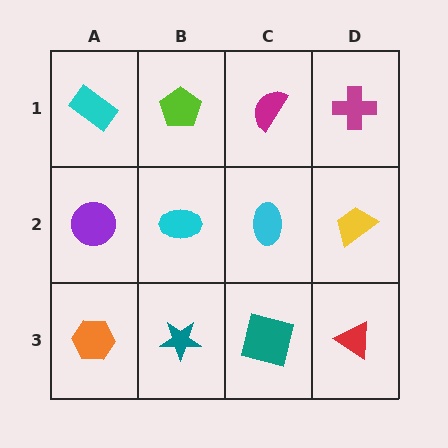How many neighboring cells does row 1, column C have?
3.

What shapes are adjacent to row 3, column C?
A cyan ellipse (row 2, column C), a teal star (row 3, column B), a red triangle (row 3, column D).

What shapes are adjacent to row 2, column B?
A lime pentagon (row 1, column B), a teal star (row 3, column B), a purple circle (row 2, column A), a cyan ellipse (row 2, column C).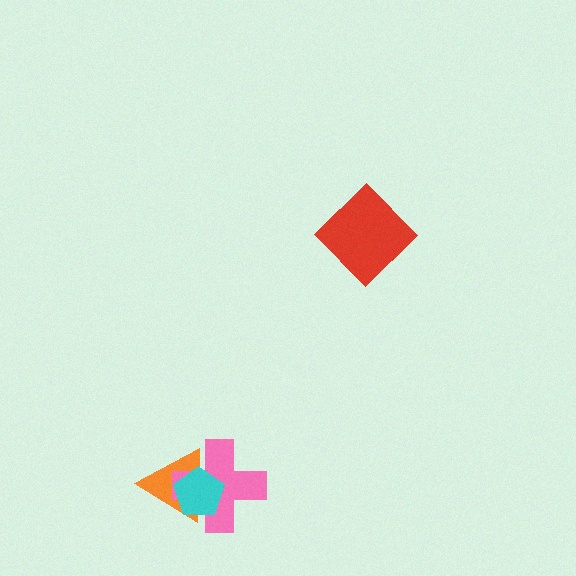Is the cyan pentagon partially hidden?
No, no other shape covers it.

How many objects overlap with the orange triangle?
2 objects overlap with the orange triangle.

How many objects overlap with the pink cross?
2 objects overlap with the pink cross.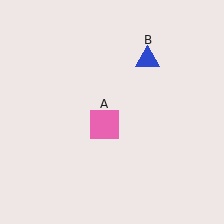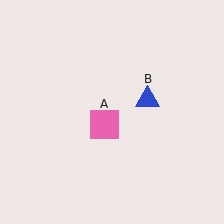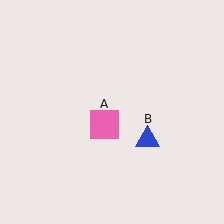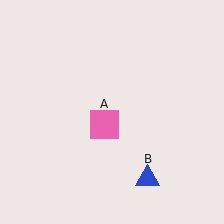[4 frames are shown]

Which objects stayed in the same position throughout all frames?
Pink square (object A) remained stationary.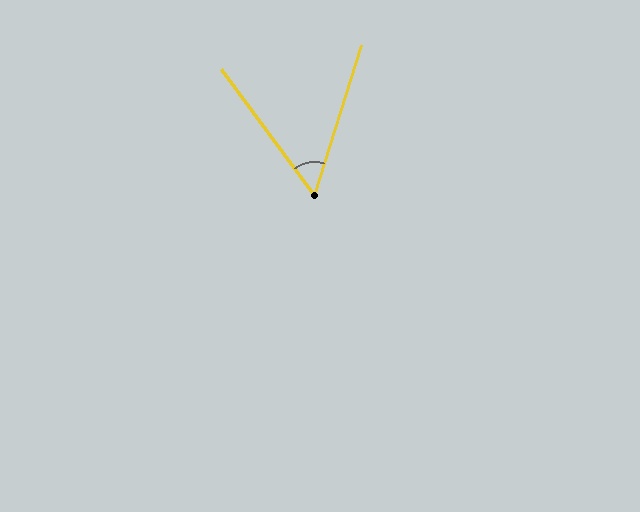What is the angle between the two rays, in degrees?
Approximately 54 degrees.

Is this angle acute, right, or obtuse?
It is acute.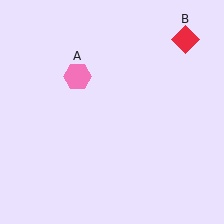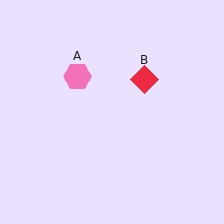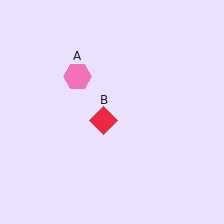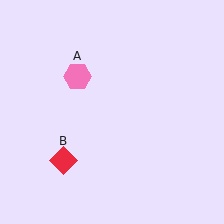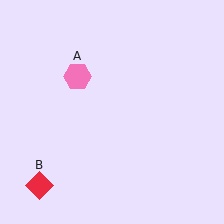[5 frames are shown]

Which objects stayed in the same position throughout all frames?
Pink hexagon (object A) remained stationary.